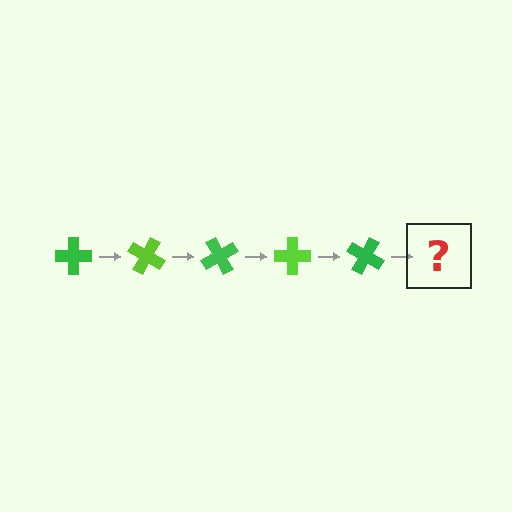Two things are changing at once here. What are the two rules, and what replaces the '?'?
The two rules are that it rotates 30 degrees each step and the color cycles through green and lime. The '?' should be a lime cross, rotated 150 degrees from the start.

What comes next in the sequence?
The next element should be a lime cross, rotated 150 degrees from the start.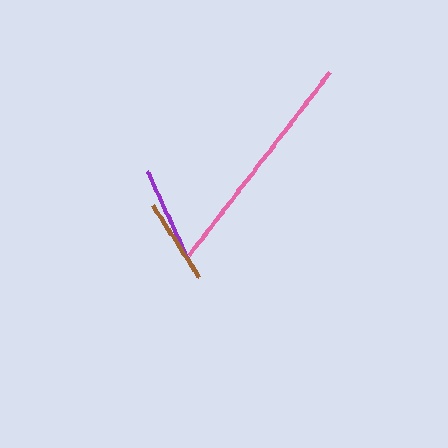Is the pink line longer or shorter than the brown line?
The pink line is longer than the brown line.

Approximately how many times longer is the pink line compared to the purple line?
The pink line is approximately 2.4 times the length of the purple line.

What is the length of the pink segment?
The pink segment is approximately 231 pixels long.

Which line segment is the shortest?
The brown line is the shortest at approximately 86 pixels.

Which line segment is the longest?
The pink line is the longest at approximately 231 pixels.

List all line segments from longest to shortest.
From longest to shortest: pink, purple, brown.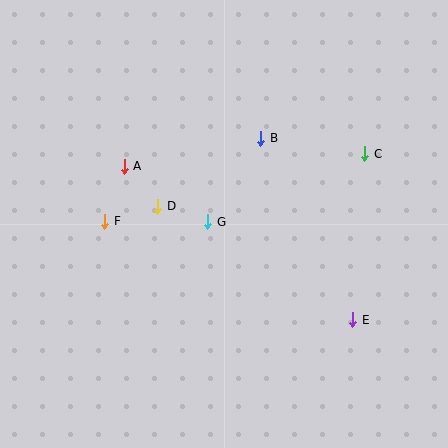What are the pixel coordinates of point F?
Point F is at (105, 221).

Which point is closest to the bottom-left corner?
Point F is closest to the bottom-left corner.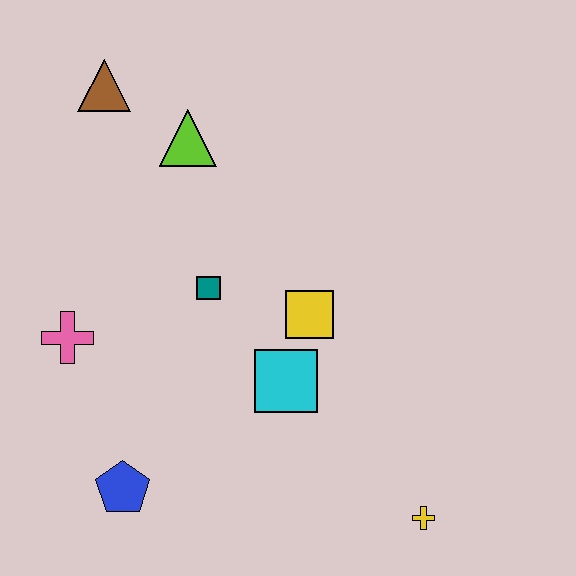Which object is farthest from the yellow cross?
The brown triangle is farthest from the yellow cross.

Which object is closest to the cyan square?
The yellow square is closest to the cyan square.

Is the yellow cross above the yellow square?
No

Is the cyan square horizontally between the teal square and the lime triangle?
No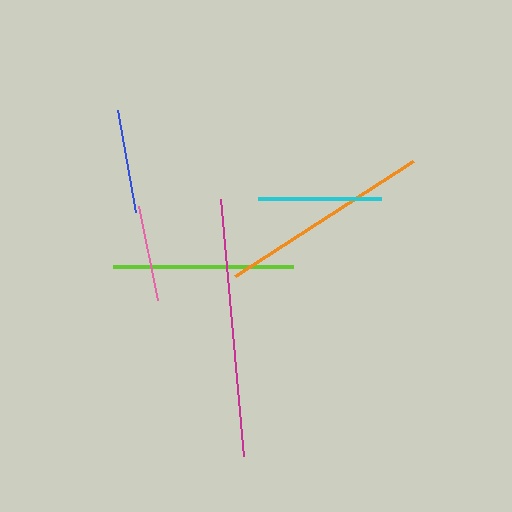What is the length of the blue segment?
The blue segment is approximately 104 pixels long.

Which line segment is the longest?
The magenta line is the longest at approximately 258 pixels.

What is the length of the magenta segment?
The magenta segment is approximately 258 pixels long.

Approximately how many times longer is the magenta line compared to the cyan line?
The magenta line is approximately 2.1 times the length of the cyan line.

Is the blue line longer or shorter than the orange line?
The orange line is longer than the blue line.